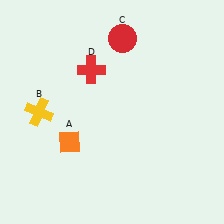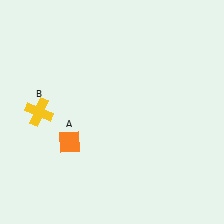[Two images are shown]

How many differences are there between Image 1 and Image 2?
There are 2 differences between the two images.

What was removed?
The red circle (C), the red cross (D) were removed in Image 2.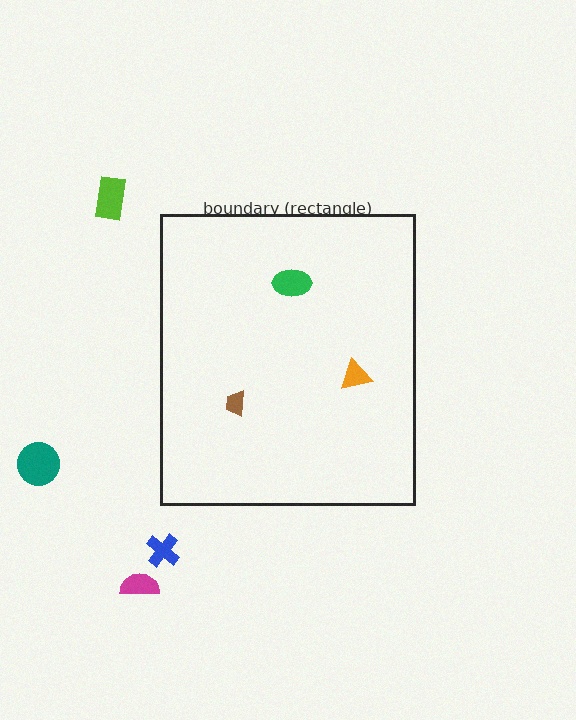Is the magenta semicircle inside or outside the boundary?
Outside.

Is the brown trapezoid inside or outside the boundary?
Inside.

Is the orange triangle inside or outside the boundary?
Inside.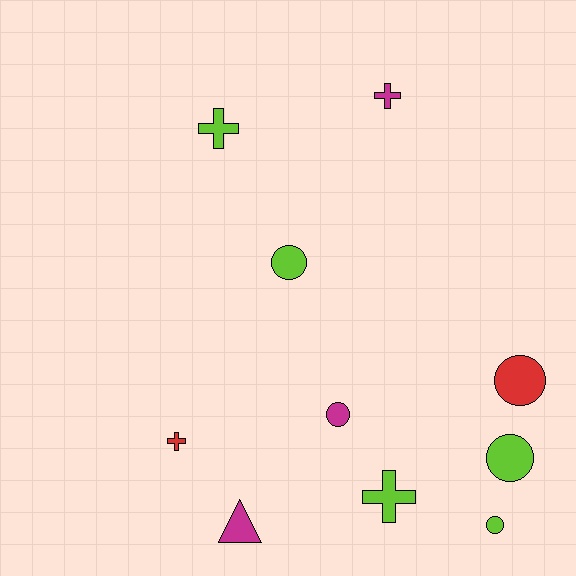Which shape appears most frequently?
Circle, with 5 objects.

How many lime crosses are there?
There are 2 lime crosses.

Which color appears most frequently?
Lime, with 5 objects.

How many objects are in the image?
There are 10 objects.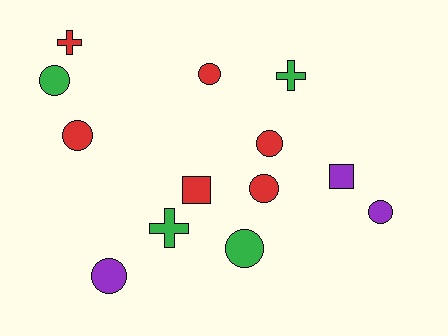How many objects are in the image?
There are 13 objects.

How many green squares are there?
There are no green squares.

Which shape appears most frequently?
Circle, with 8 objects.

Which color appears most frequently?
Red, with 6 objects.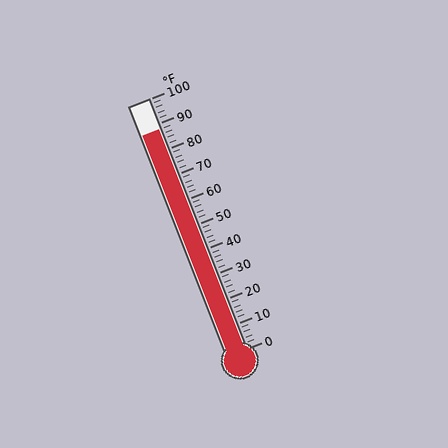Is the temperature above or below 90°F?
The temperature is below 90°F.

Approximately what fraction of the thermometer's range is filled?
The thermometer is filled to approximately 90% of its range.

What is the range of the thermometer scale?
The thermometer scale ranges from 0°F to 100°F.